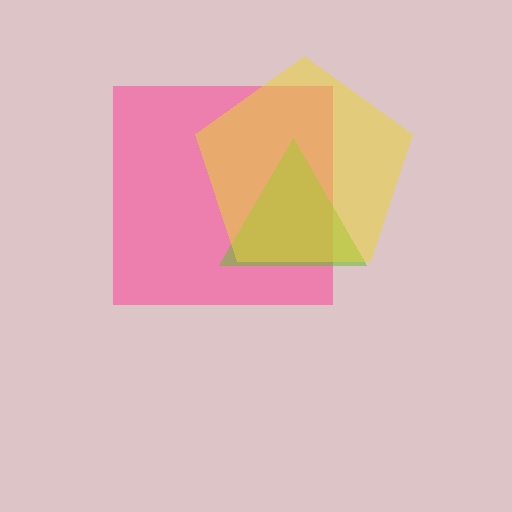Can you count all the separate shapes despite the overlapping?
Yes, there are 3 separate shapes.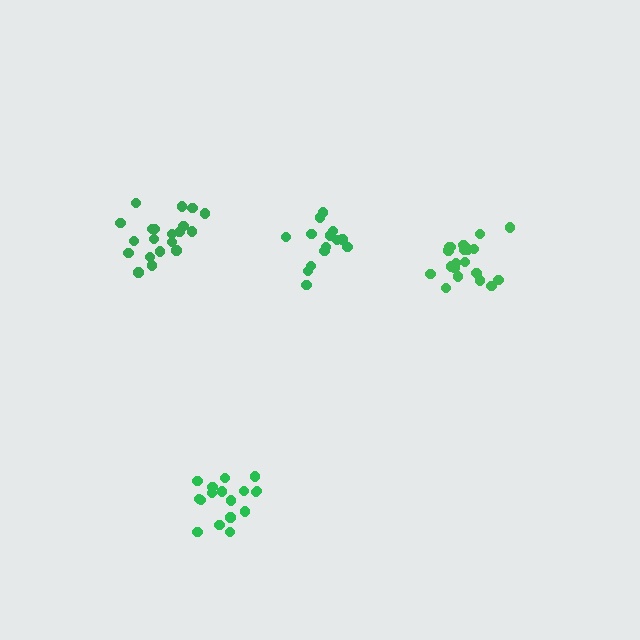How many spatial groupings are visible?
There are 4 spatial groupings.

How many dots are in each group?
Group 1: 20 dots, Group 2: 20 dots, Group 3: 14 dots, Group 4: 17 dots (71 total).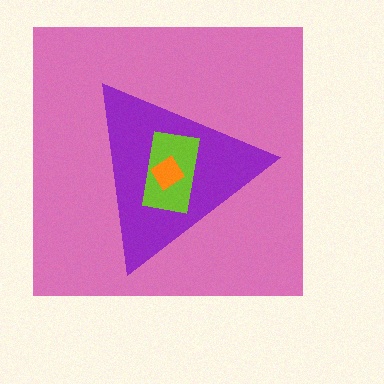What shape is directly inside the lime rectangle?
The orange diamond.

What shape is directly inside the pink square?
The purple triangle.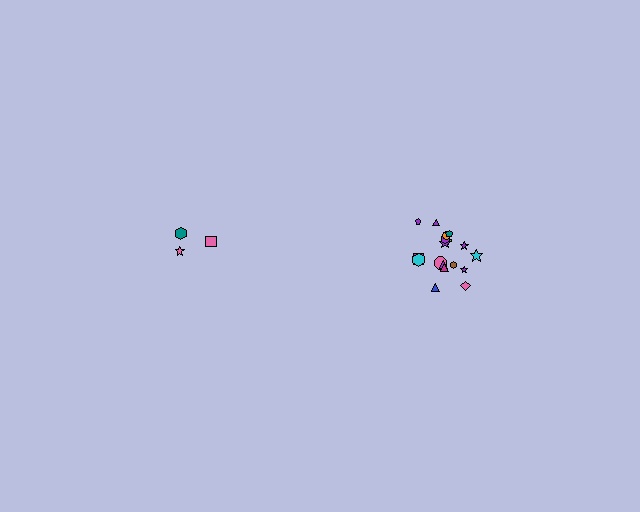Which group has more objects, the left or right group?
The right group.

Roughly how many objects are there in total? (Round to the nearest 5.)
Roughly 20 objects in total.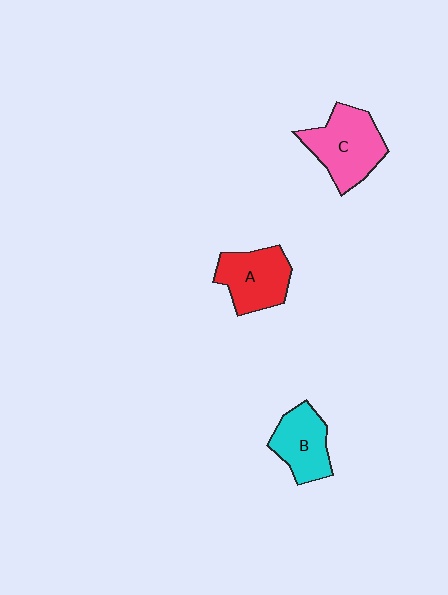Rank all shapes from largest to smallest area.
From largest to smallest: C (pink), A (red), B (cyan).